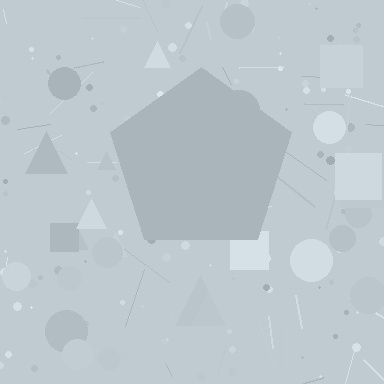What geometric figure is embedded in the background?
A pentagon is embedded in the background.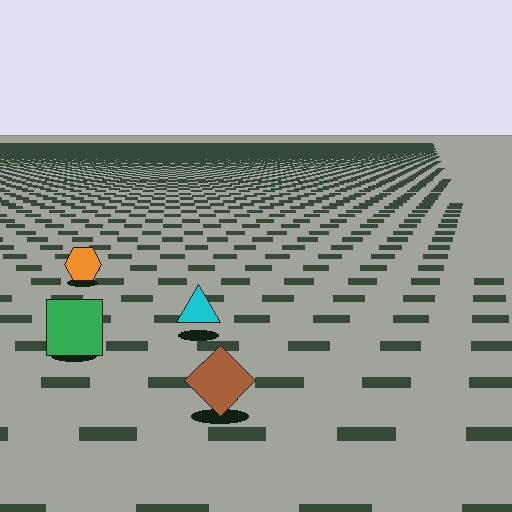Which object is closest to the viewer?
The brown diamond is closest. The texture marks near it are larger and more spread out.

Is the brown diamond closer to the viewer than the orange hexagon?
Yes. The brown diamond is closer — you can tell from the texture gradient: the ground texture is coarser near it.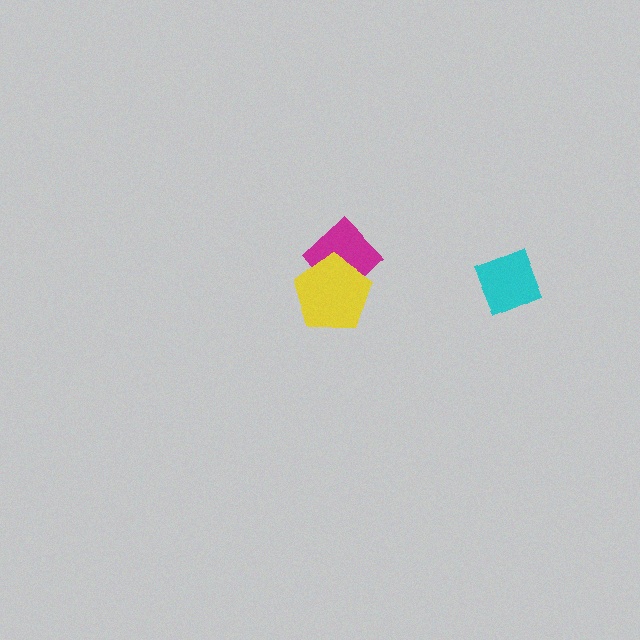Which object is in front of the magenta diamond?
The yellow pentagon is in front of the magenta diamond.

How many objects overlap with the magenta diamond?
1 object overlaps with the magenta diamond.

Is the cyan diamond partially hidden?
No, no other shape covers it.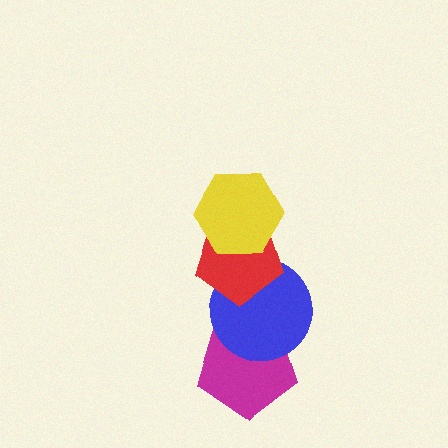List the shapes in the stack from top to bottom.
From top to bottom: the yellow hexagon, the red pentagon, the blue circle, the magenta pentagon.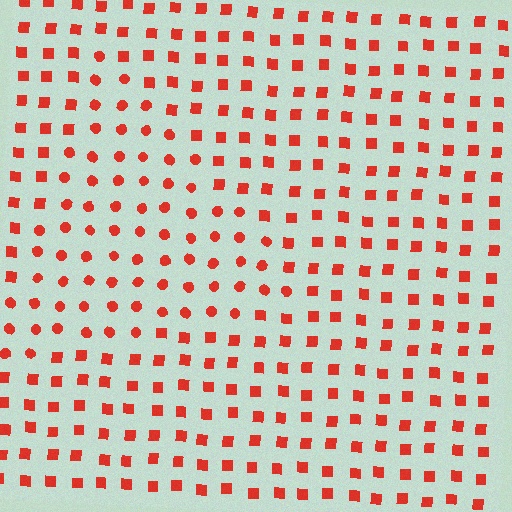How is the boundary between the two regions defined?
The boundary is defined by a change in element shape: circles inside vs. squares outside. All elements share the same color and spacing.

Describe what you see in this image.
The image is filled with small red elements arranged in a uniform grid. A triangle-shaped region contains circles, while the surrounding area contains squares. The boundary is defined purely by the change in element shape.